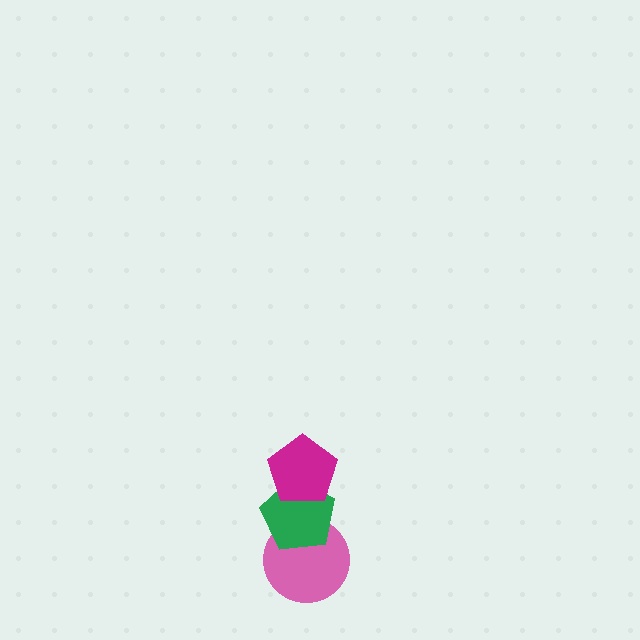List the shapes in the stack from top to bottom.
From top to bottom: the magenta pentagon, the green pentagon, the pink circle.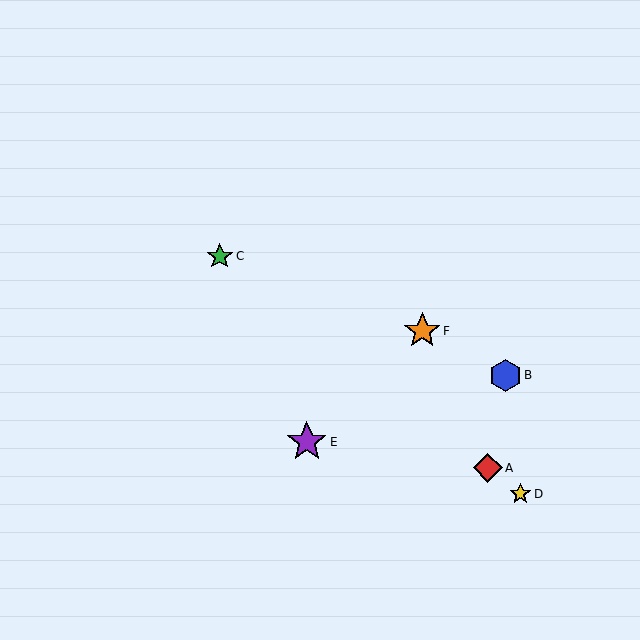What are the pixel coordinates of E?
Object E is at (307, 442).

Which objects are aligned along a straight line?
Objects A, C, D are aligned along a straight line.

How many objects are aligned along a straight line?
3 objects (A, C, D) are aligned along a straight line.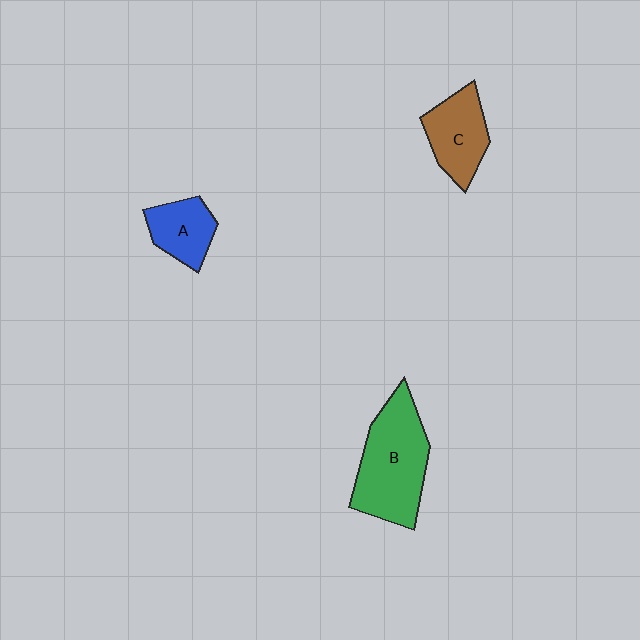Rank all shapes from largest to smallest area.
From largest to smallest: B (green), C (brown), A (blue).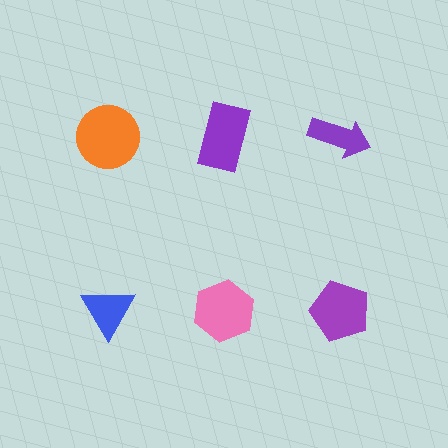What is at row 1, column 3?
A purple arrow.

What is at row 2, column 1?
A blue triangle.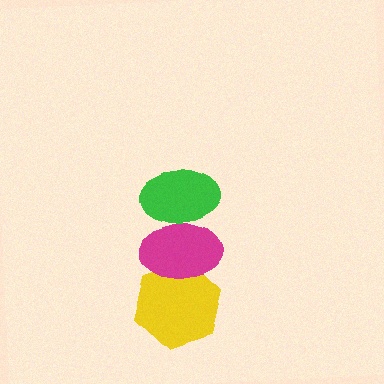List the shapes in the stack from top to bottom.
From top to bottom: the green ellipse, the magenta ellipse, the yellow hexagon.